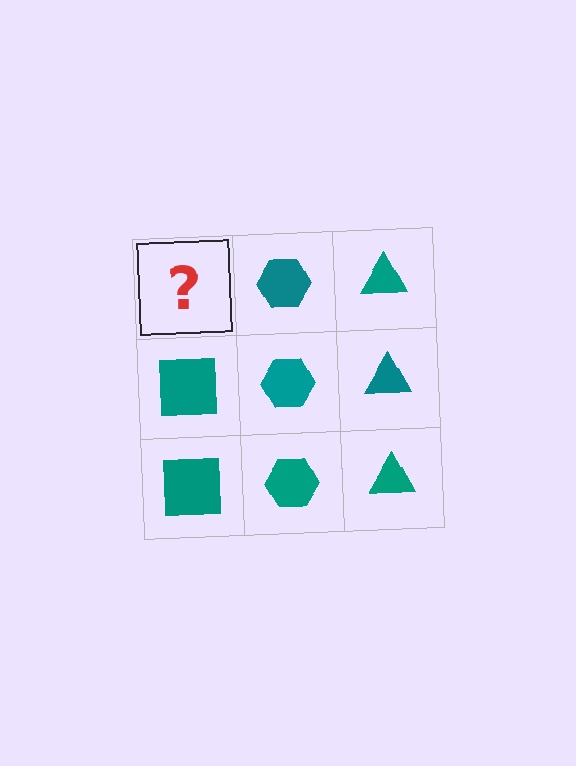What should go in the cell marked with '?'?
The missing cell should contain a teal square.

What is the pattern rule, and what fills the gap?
The rule is that each column has a consistent shape. The gap should be filled with a teal square.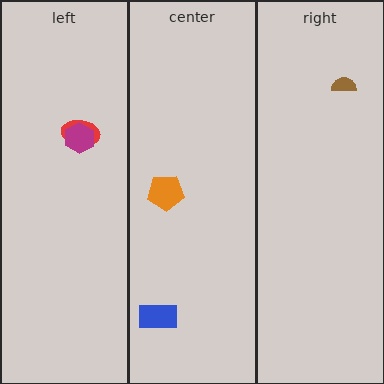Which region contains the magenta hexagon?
The left region.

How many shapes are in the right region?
1.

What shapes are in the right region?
The brown semicircle.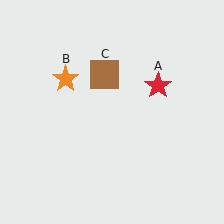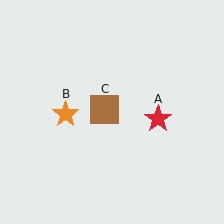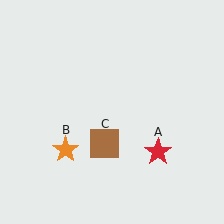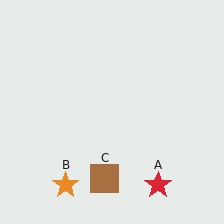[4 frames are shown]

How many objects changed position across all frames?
3 objects changed position: red star (object A), orange star (object B), brown square (object C).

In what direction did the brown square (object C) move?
The brown square (object C) moved down.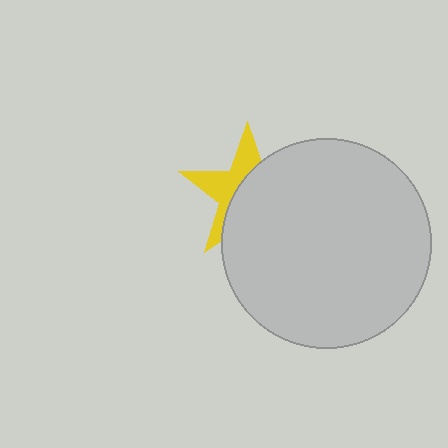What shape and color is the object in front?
The object in front is a light gray circle.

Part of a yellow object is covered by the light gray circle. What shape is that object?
It is a star.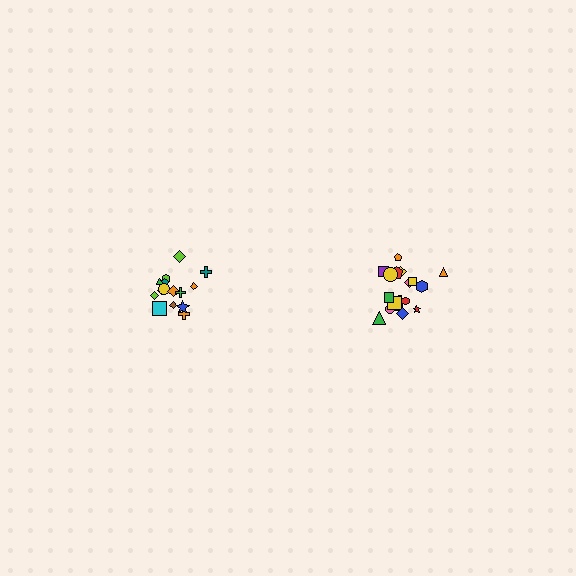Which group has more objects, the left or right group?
The right group.